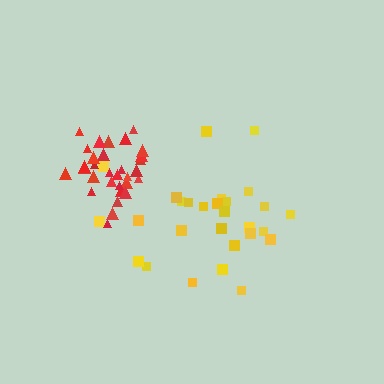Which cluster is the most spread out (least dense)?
Yellow.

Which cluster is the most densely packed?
Red.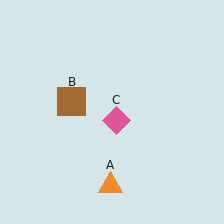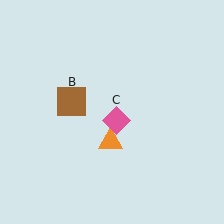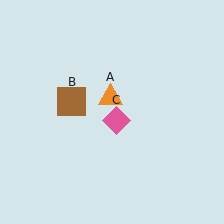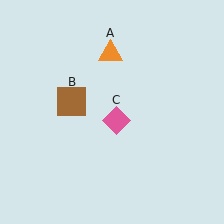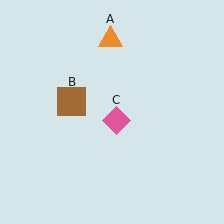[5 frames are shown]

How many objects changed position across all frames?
1 object changed position: orange triangle (object A).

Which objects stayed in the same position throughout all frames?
Brown square (object B) and pink diamond (object C) remained stationary.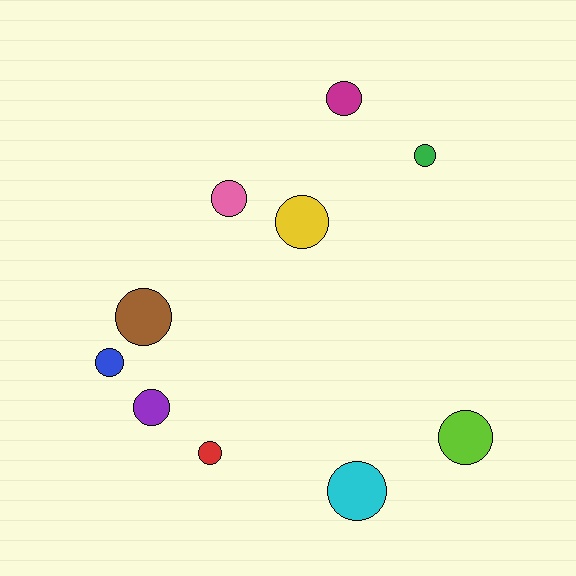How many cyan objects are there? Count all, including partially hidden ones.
There is 1 cyan object.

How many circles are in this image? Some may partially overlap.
There are 10 circles.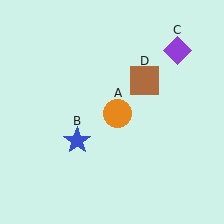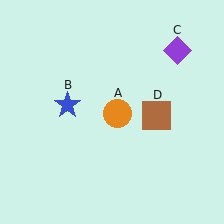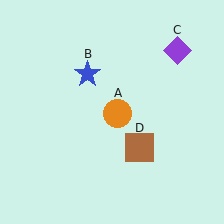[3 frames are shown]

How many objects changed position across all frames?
2 objects changed position: blue star (object B), brown square (object D).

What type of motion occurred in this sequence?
The blue star (object B), brown square (object D) rotated clockwise around the center of the scene.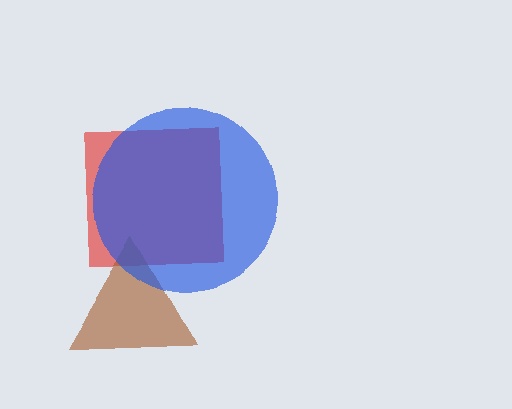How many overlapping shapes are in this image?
There are 3 overlapping shapes in the image.